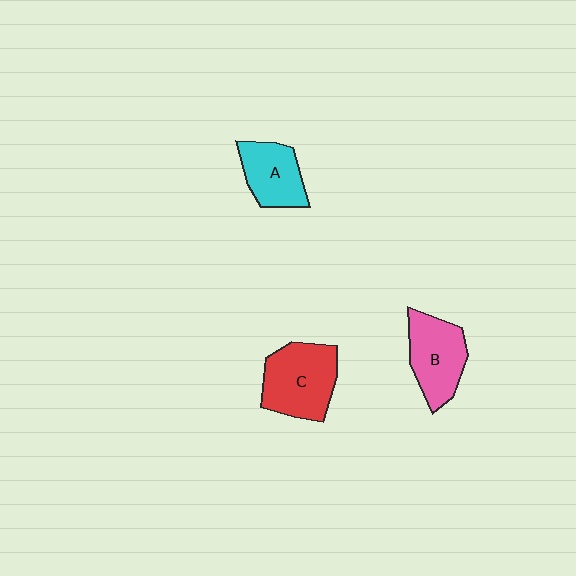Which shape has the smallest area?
Shape A (cyan).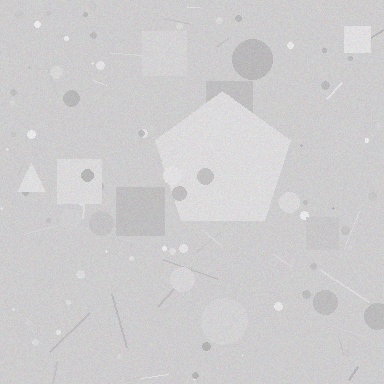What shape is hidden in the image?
A pentagon is hidden in the image.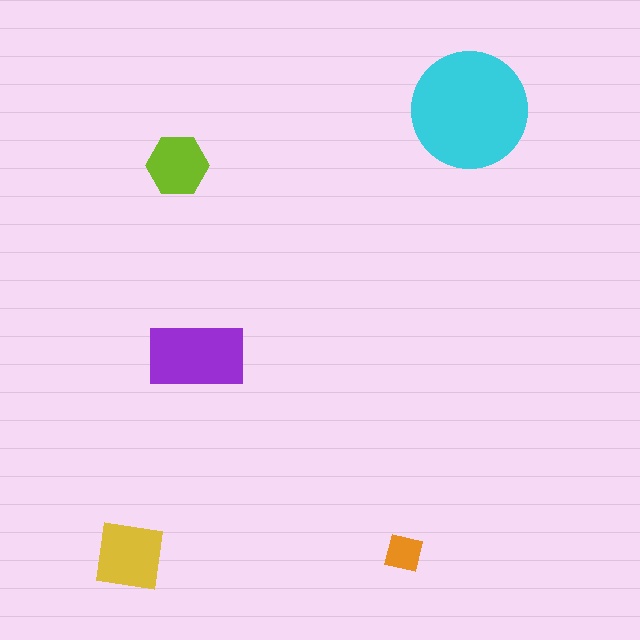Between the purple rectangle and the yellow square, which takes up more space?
The purple rectangle.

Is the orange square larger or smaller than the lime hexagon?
Smaller.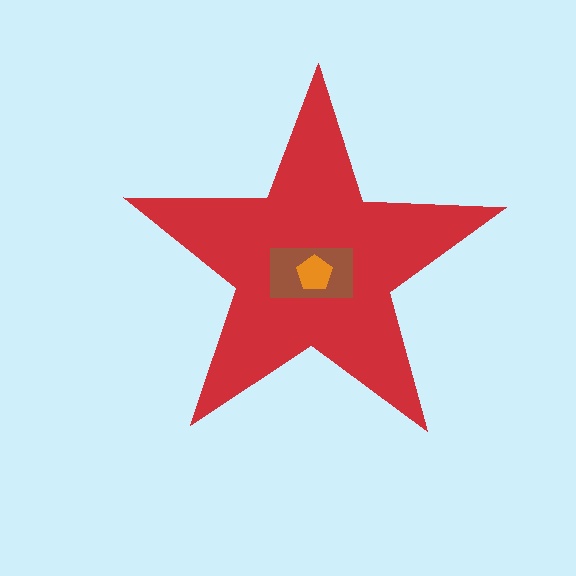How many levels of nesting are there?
3.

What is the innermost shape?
The orange pentagon.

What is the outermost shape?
The red star.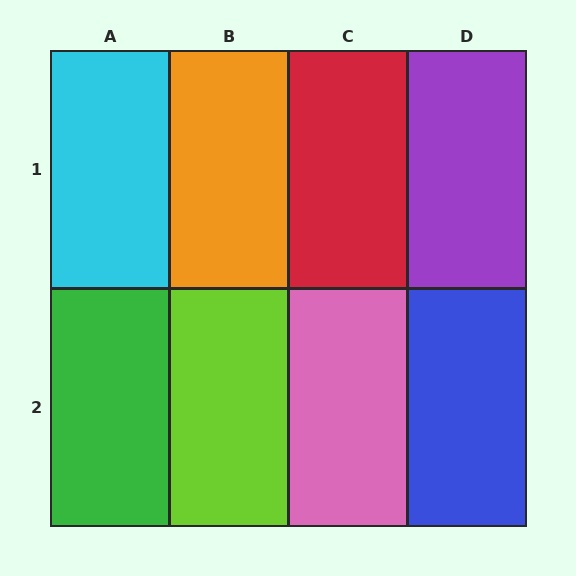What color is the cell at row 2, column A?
Green.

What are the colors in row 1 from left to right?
Cyan, orange, red, purple.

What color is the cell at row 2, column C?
Pink.